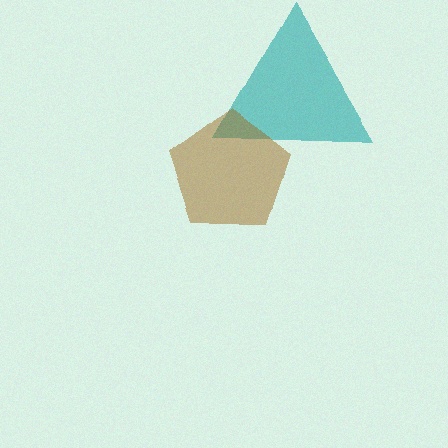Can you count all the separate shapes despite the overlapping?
Yes, there are 2 separate shapes.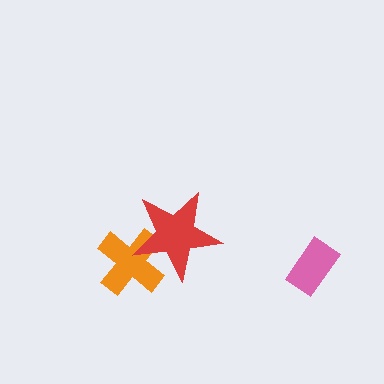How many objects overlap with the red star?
1 object overlaps with the red star.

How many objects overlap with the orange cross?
1 object overlaps with the orange cross.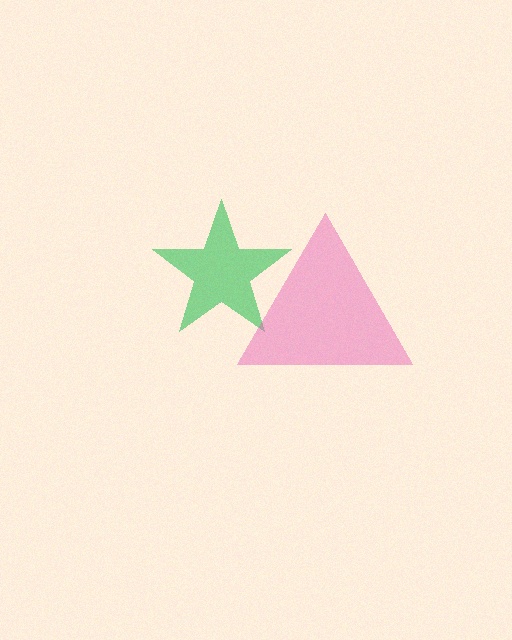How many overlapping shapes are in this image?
There are 2 overlapping shapes in the image.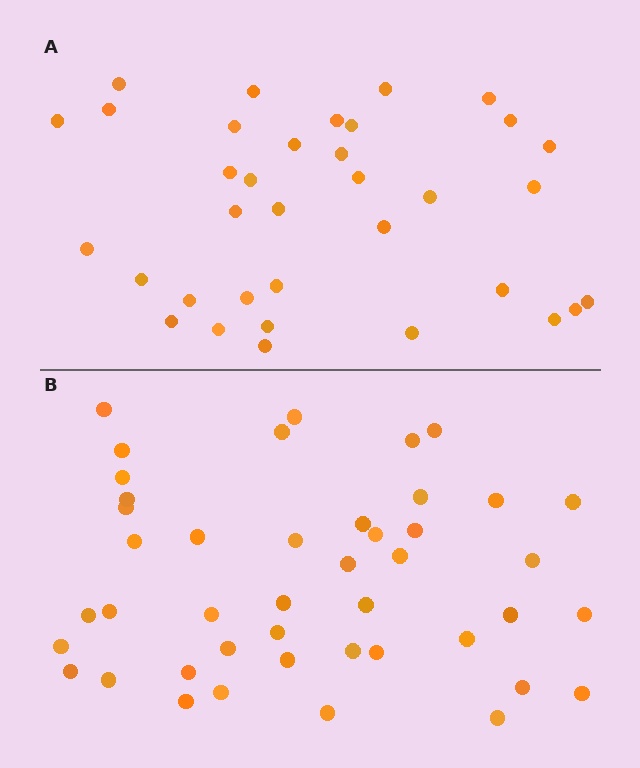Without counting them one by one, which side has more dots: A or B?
Region B (the bottom region) has more dots.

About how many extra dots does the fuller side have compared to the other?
Region B has roughly 8 or so more dots than region A.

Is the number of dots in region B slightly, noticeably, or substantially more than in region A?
Region B has noticeably more, but not dramatically so. The ratio is roughly 1.3 to 1.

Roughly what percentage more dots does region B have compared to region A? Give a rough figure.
About 25% more.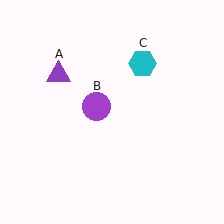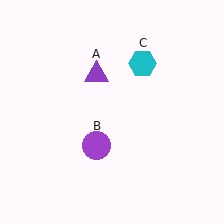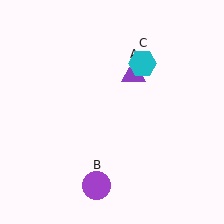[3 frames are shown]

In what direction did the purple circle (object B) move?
The purple circle (object B) moved down.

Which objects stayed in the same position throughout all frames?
Cyan hexagon (object C) remained stationary.